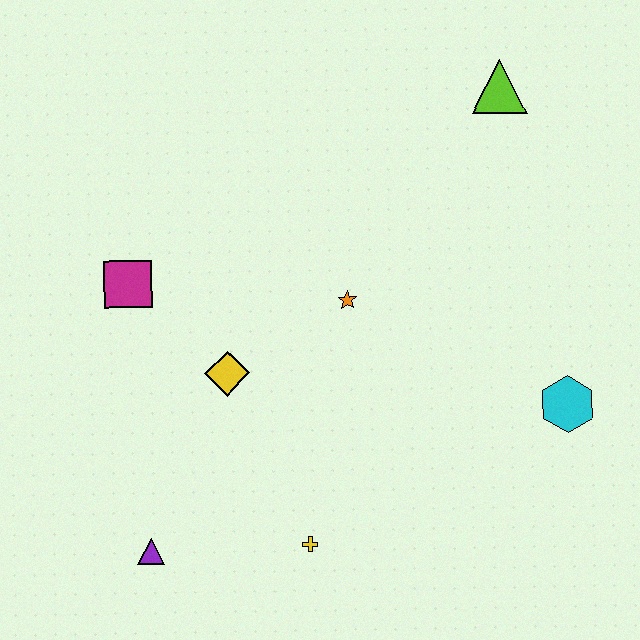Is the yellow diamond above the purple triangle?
Yes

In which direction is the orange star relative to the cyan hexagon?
The orange star is to the left of the cyan hexagon.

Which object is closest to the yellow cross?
The purple triangle is closest to the yellow cross.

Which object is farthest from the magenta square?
The cyan hexagon is farthest from the magenta square.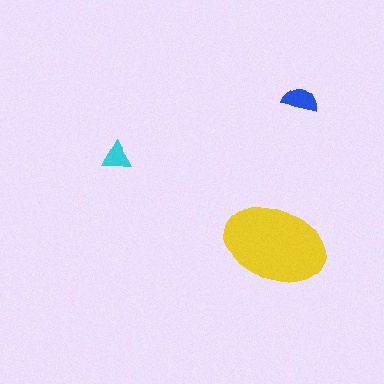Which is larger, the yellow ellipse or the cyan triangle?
The yellow ellipse.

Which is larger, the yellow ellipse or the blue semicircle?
The yellow ellipse.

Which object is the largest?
The yellow ellipse.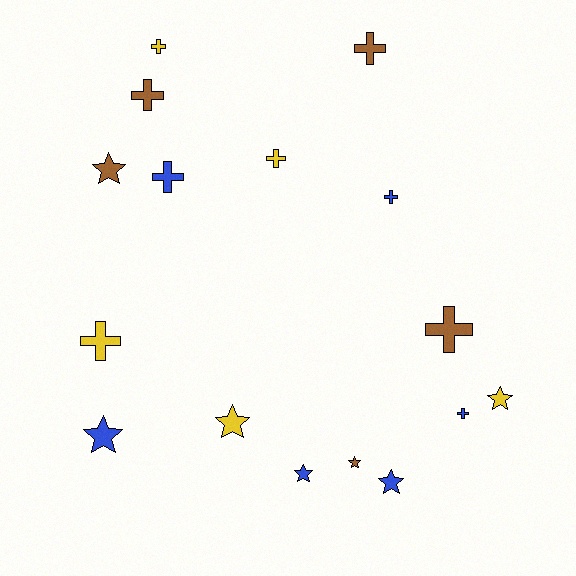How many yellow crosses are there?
There are 3 yellow crosses.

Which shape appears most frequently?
Cross, with 9 objects.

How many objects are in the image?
There are 16 objects.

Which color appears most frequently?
Blue, with 6 objects.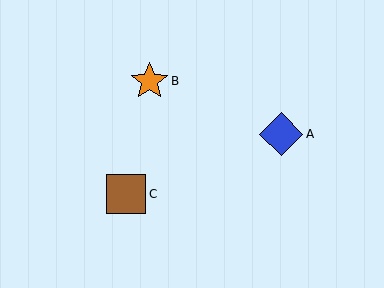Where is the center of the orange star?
The center of the orange star is at (149, 81).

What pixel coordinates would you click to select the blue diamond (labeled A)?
Click at (281, 134) to select the blue diamond A.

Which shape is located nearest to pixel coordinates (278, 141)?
The blue diamond (labeled A) at (281, 134) is nearest to that location.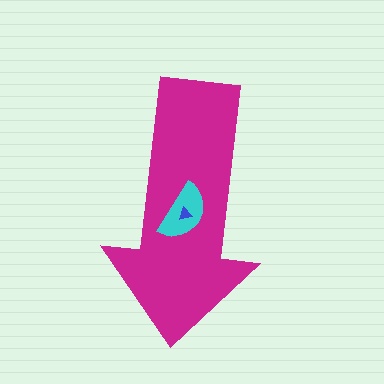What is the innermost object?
The blue triangle.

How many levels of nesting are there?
3.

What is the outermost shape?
The magenta arrow.